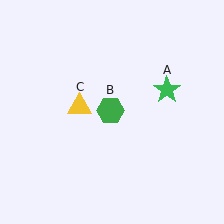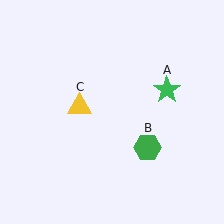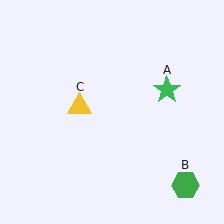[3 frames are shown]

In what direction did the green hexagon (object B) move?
The green hexagon (object B) moved down and to the right.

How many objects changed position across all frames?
1 object changed position: green hexagon (object B).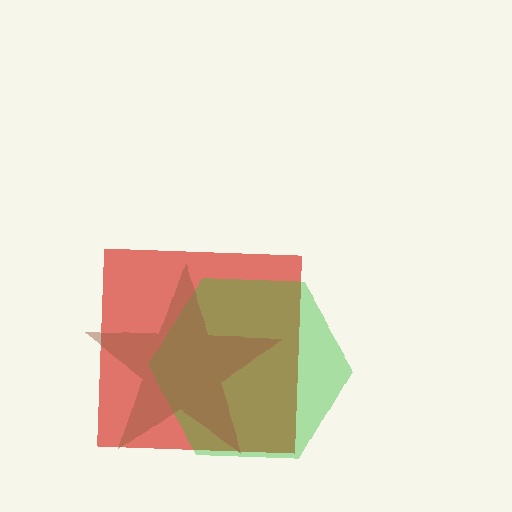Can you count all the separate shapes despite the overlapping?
Yes, there are 3 separate shapes.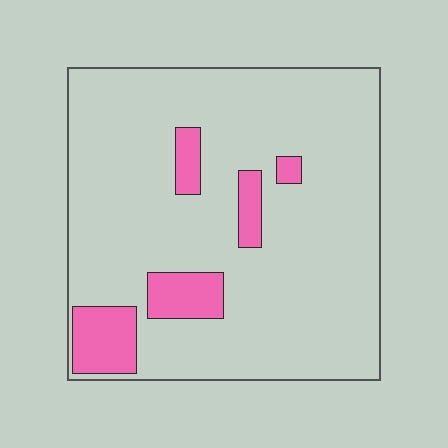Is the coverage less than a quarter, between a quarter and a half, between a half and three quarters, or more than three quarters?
Less than a quarter.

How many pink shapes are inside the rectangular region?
5.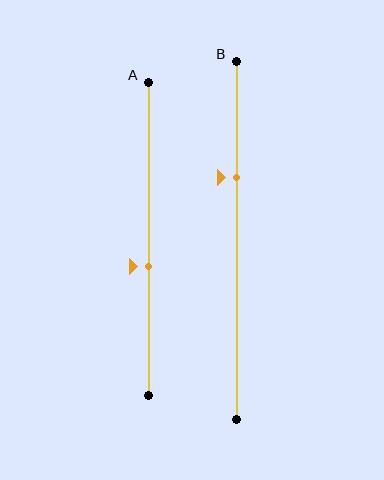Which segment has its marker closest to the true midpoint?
Segment A has its marker closest to the true midpoint.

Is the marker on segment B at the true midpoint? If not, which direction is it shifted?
No, the marker on segment B is shifted upward by about 18% of the segment length.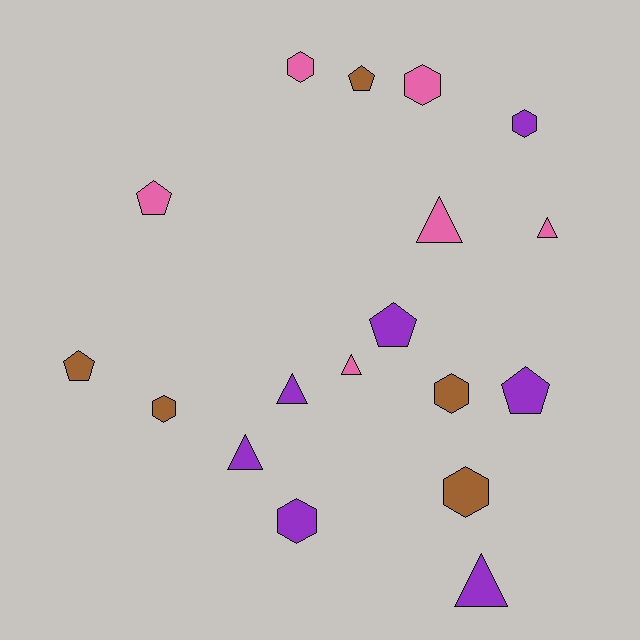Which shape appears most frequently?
Hexagon, with 7 objects.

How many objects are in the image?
There are 18 objects.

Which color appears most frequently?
Purple, with 7 objects.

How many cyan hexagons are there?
There are no cyan hexagons.